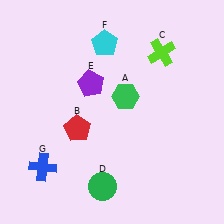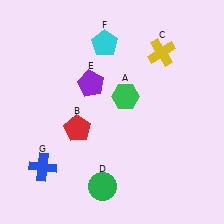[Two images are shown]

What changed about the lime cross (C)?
In Image 1, C is lime. In Image 2, it changed to yellow.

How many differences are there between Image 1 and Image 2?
There is 1 difference between the two images.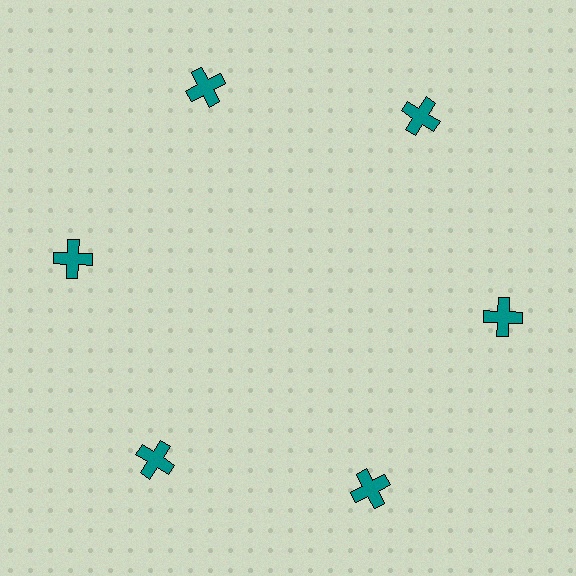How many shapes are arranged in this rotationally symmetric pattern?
There are 6 shapes, arranged in 6 groups of 1.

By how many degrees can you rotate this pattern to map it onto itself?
The pattern maps onto itself every 60 degrees of rotation.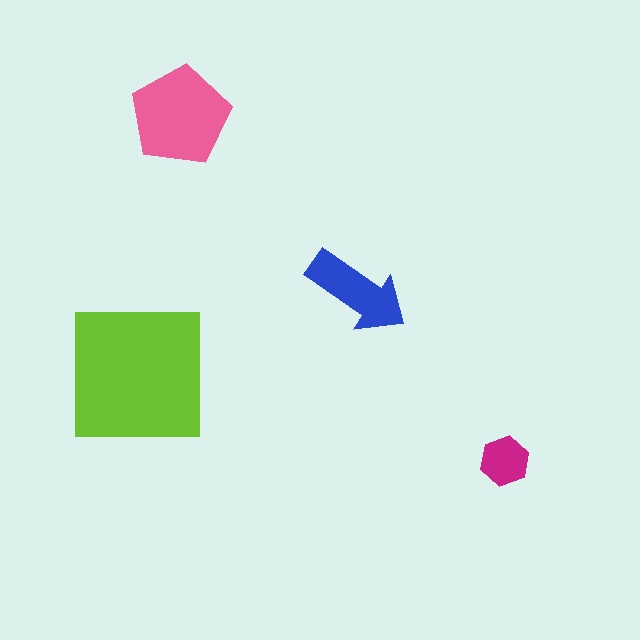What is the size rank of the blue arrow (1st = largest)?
3rd.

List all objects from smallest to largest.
The magenta hexagon, the blue arrow, the pink pentagon, the lime square.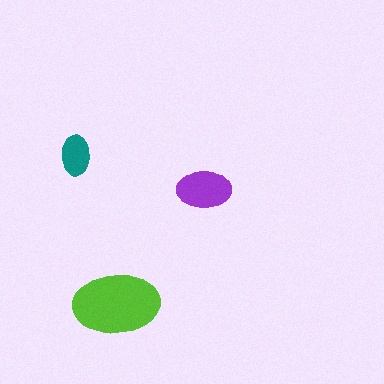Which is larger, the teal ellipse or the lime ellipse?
The lime one.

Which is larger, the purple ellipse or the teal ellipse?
The purple one.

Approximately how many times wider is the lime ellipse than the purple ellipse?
About 1.5 times wider.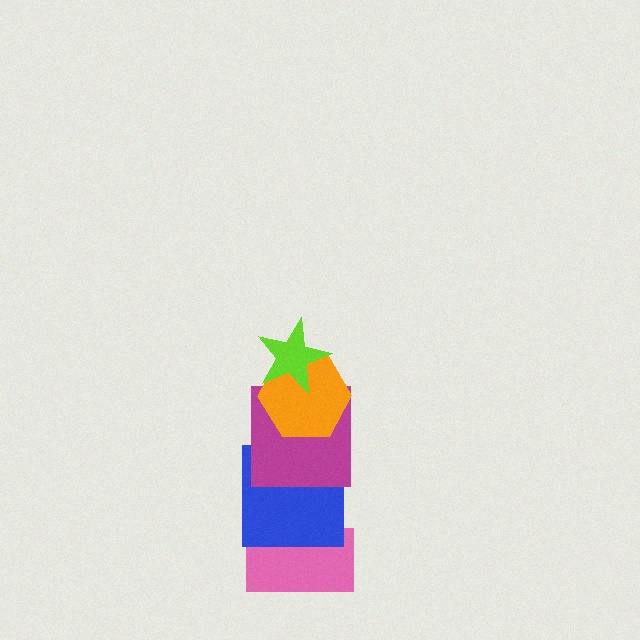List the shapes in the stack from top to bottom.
From top to bottom: the lime star, the orange hexagon, the magenta square, the blue square, the pink rectangle.